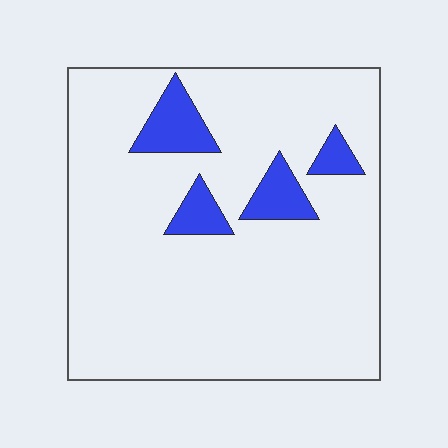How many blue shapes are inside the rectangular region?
4.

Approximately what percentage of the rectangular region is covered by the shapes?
Approximately 10%.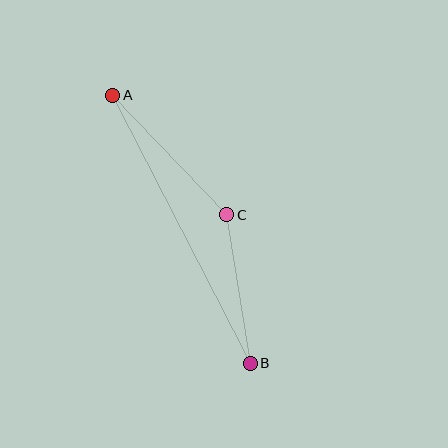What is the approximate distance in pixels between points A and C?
The distance between A and C is approximately 165 pixels.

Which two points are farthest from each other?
Points A and B are farthest from each other.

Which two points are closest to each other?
Points B and C are closest to each other.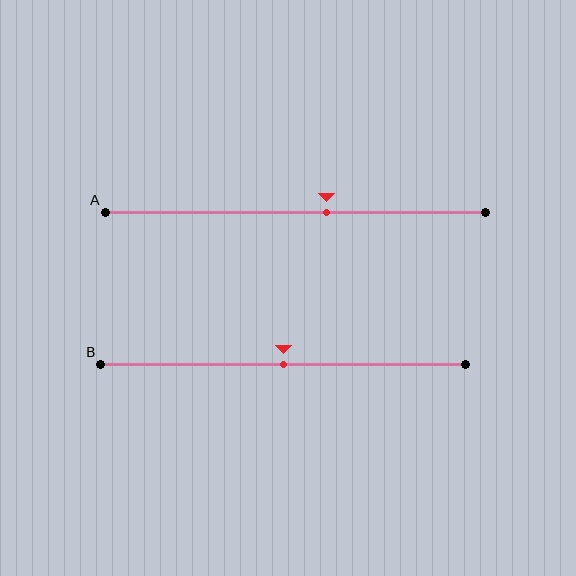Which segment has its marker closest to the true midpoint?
Segment B has its marker closest to the true midpoint.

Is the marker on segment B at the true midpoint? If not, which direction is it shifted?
Yes, the marker on segment B is at the true midpoint.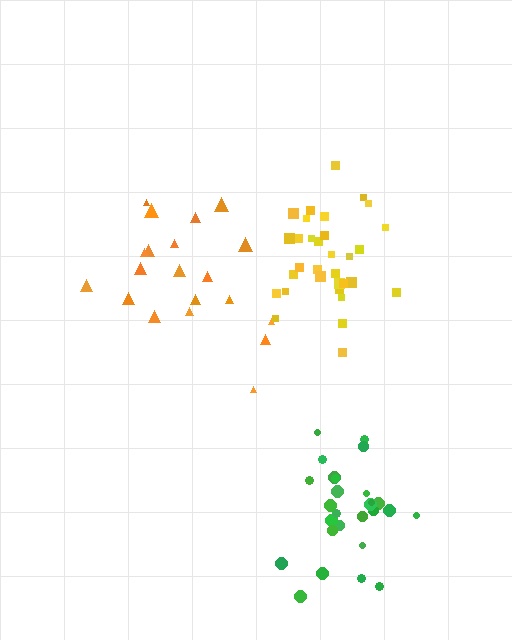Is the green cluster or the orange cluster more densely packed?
Green.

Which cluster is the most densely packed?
Yellow.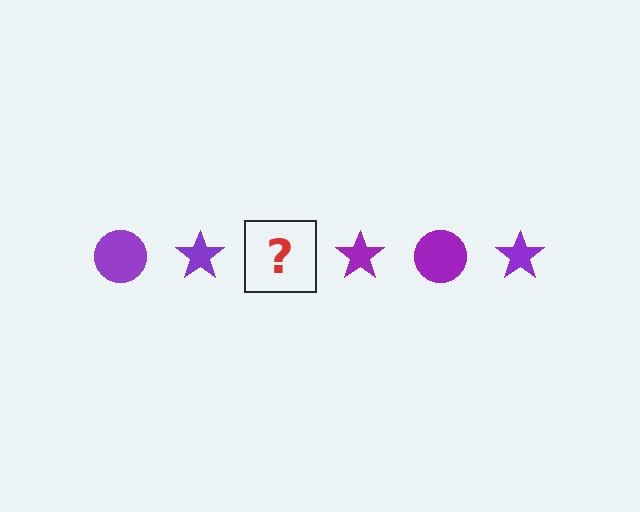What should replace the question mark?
The question mark should be replaced with a purple circle.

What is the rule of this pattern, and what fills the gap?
The rule is that the pattern cycles through circle, star shapes in purple. The gap should be filled with a purple circle.